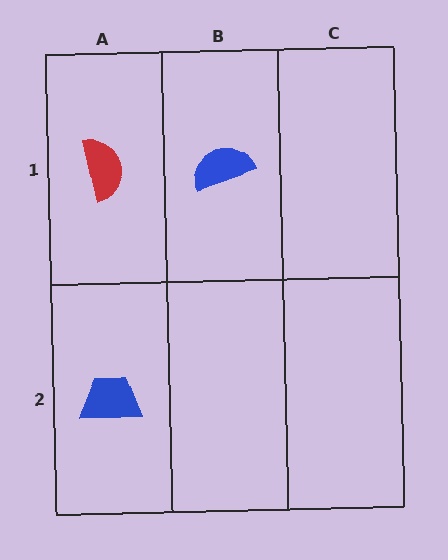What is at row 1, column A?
A red semicircle.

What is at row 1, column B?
A blue semicircle.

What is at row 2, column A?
A blue trapezoid.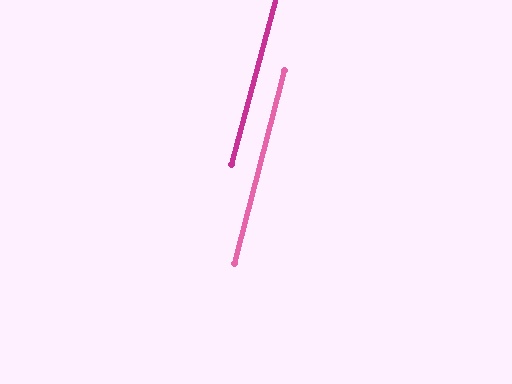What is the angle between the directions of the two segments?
Approximately 1 degree.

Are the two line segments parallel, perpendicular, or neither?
Parallel — their directions differ by only 0.8°.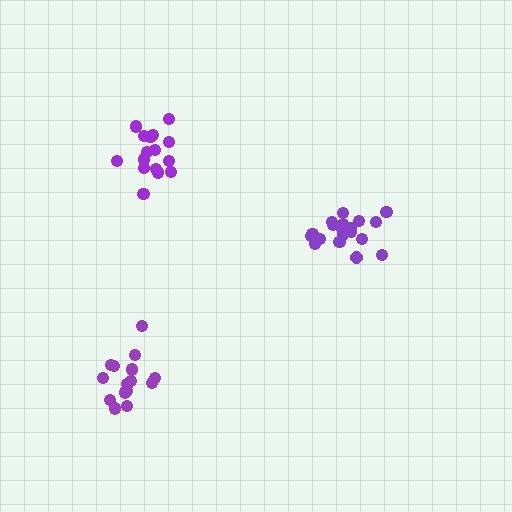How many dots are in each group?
Group 1: 19 dots, Group 2: 15 dots, Group 3: 16 dots (50 total).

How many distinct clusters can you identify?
There are 3 distinct clusters.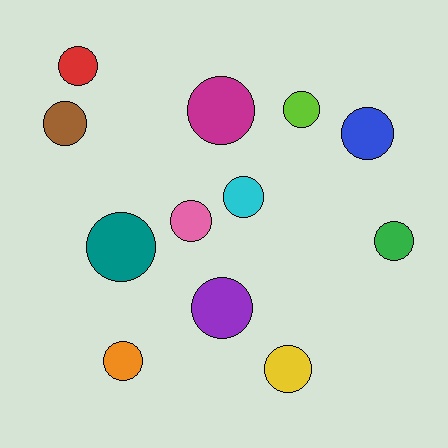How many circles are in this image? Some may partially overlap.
There are 12 circles.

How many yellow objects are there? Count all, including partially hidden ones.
There is 1 yellow object.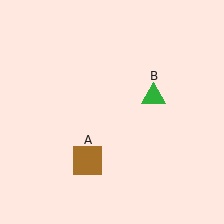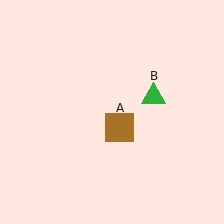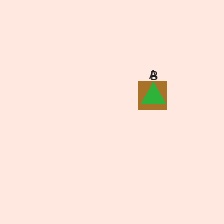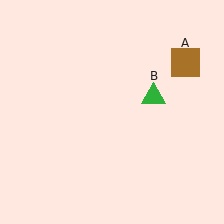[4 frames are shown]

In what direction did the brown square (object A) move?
The brown square (object A) moved up and to the right.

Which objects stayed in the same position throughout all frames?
Green triangle (object B) remained stationary.